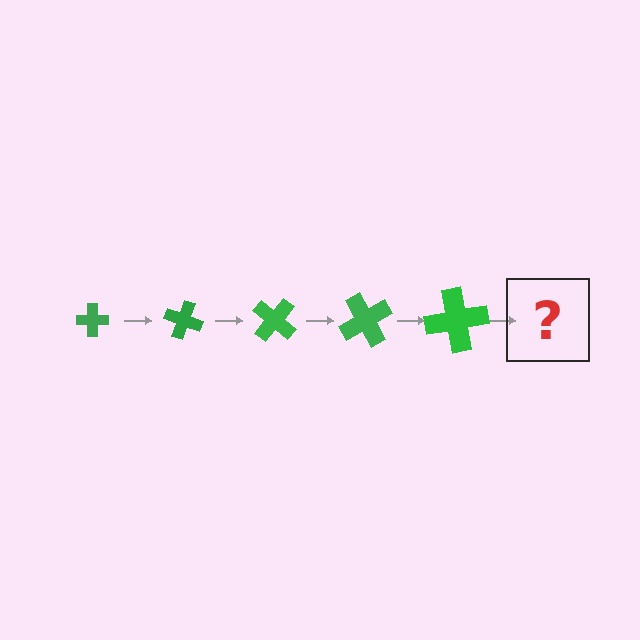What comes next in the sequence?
The next element should be a cross, larger than the previous one and rotated 100 degrees from the start.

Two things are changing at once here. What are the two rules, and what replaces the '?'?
The two rules are that the cross grows larger each step and it rotates 20 degrees each step. The '?' should be a cross, larger than the previous one and rotated 100 degrees from the start.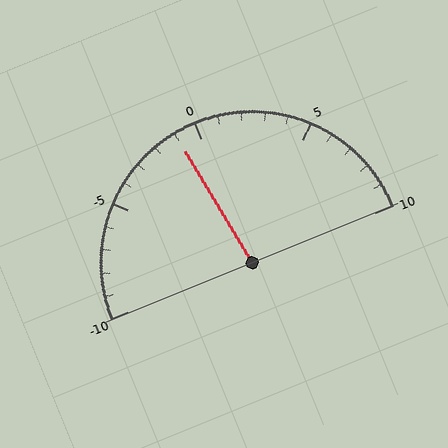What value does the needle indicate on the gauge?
The needle indicates approximately -1.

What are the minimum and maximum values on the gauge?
The gauge ranges from -10 to 10.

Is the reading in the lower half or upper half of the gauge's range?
The reading is in the lower half of the range (-10 to 10).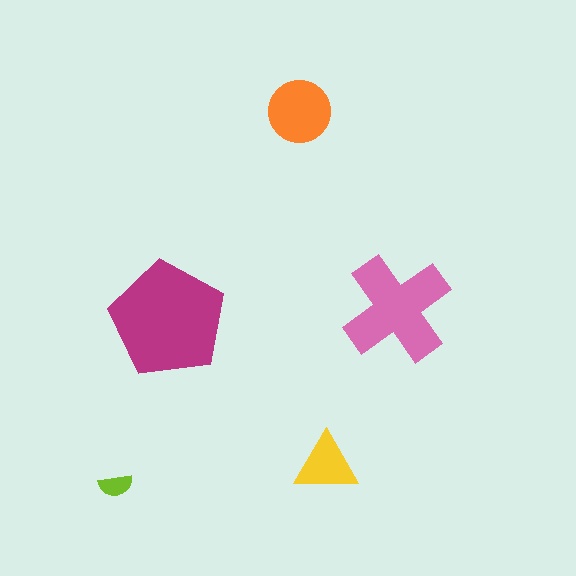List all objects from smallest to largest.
The lime semicircle, the yellow triangle, the orange circle, the pink cross, the magenta pentagon.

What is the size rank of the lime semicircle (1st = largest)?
5th.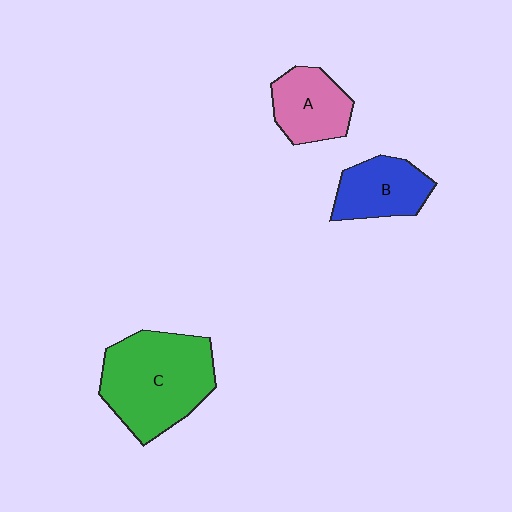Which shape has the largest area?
Shape C (green).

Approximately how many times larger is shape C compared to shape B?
Approximately 1.9 times.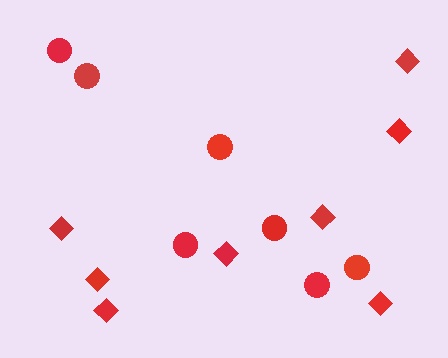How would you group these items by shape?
There are 2 groups: one group of diamonds (8) and one group of circles (7).